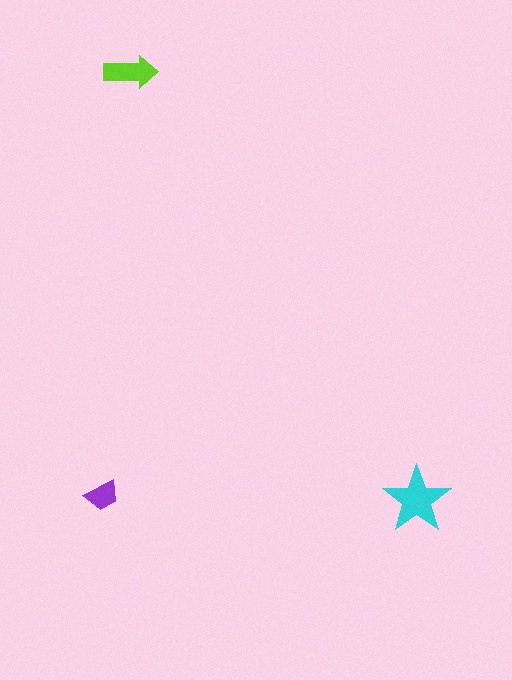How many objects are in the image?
There are 3 objects in the image.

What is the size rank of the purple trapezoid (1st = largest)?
3rd.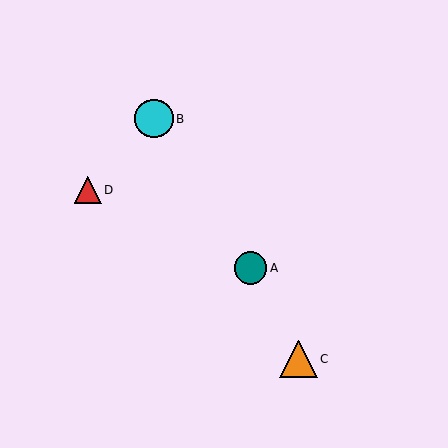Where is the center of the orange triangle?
The center of the orange triangle is at (298, 359).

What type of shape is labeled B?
Shape B is a cyan circle.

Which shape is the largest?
The cyan circle (labeled B) is the largest.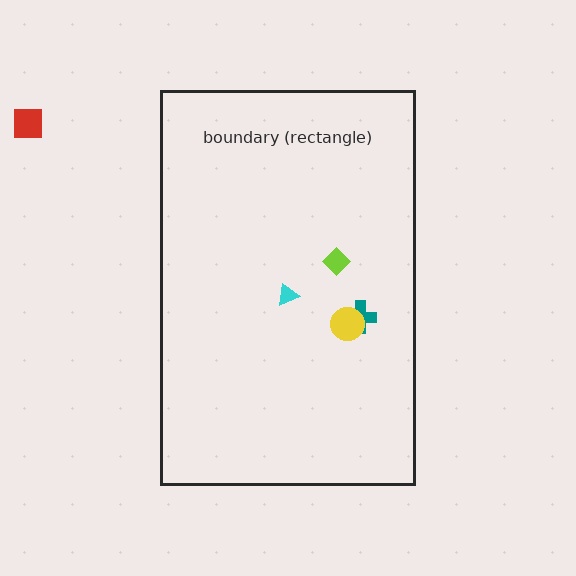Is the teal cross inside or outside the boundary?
Inside.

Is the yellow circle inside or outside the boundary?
Inside.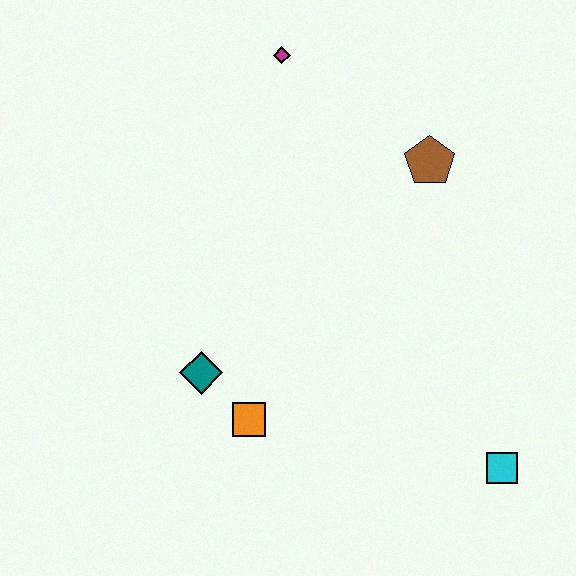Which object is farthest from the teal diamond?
The magenta diamond is farthest from the teal diamond.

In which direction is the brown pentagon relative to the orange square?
The brown pentagon is above the orange square.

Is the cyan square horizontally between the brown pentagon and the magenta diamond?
No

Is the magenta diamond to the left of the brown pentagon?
Yes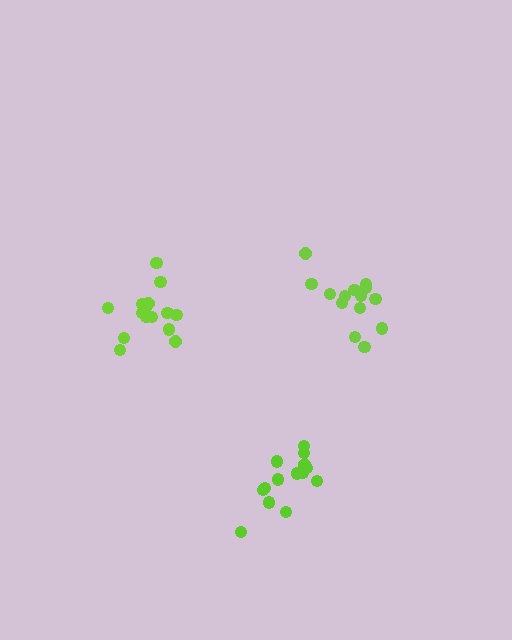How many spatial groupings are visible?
There are 3 spatial groupings.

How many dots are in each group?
Group 1: 14 dots, Group 2: 14 dots, Group 3: 15 dots (43 total).